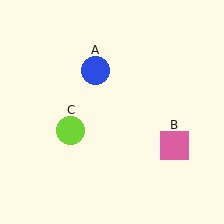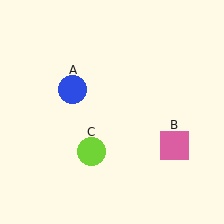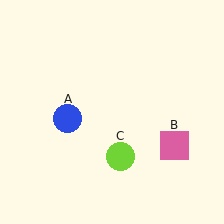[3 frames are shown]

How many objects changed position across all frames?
2 objects changed position: blue circle (object A), lime circle (object C).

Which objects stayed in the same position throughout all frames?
Pink square (object B) remained stationary.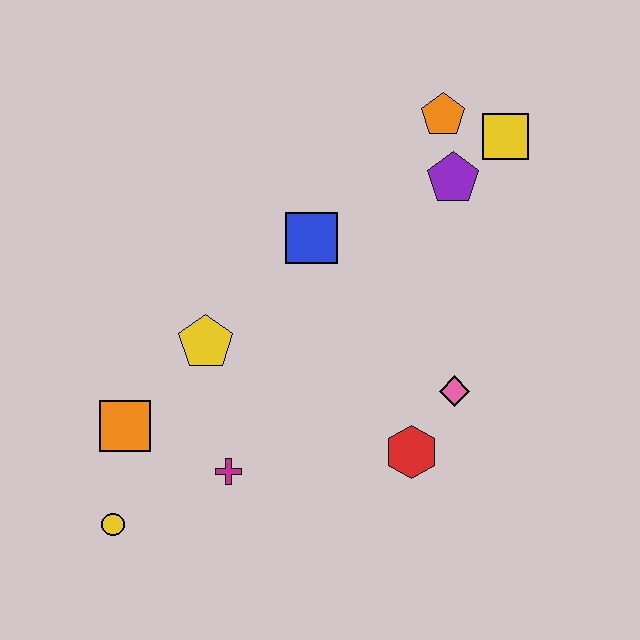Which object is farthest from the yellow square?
The yellow circle is farthest from the yellow square.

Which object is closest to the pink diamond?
The red hexagon is closest to the pink diamond.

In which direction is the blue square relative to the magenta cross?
The blue square is above the magenta cross.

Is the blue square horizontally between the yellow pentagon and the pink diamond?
Yes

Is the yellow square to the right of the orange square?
Yes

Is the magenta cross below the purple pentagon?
Yes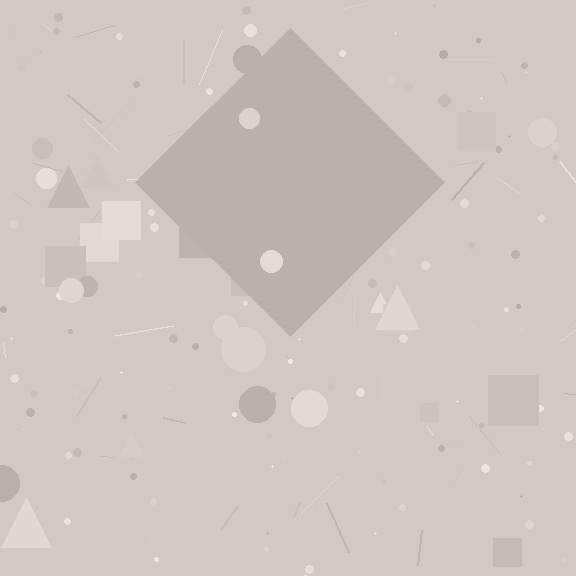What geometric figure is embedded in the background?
A diamond is embedded in the background.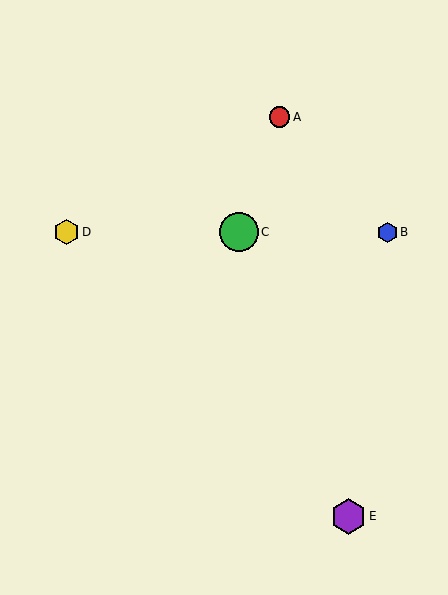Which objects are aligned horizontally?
Objects B, C, D are aligned horizontally.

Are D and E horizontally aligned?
No, D is at y≈232 and E is at y≈516.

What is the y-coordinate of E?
Object E is at y≈516.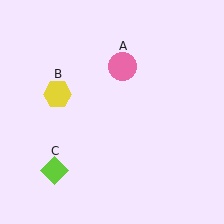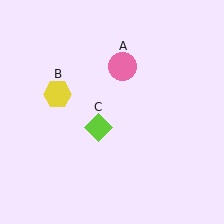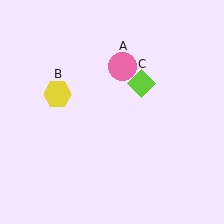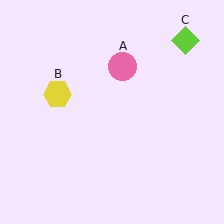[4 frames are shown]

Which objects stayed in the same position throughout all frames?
Pink circle (object A) and yellow hexagon (object B) remained stationary.